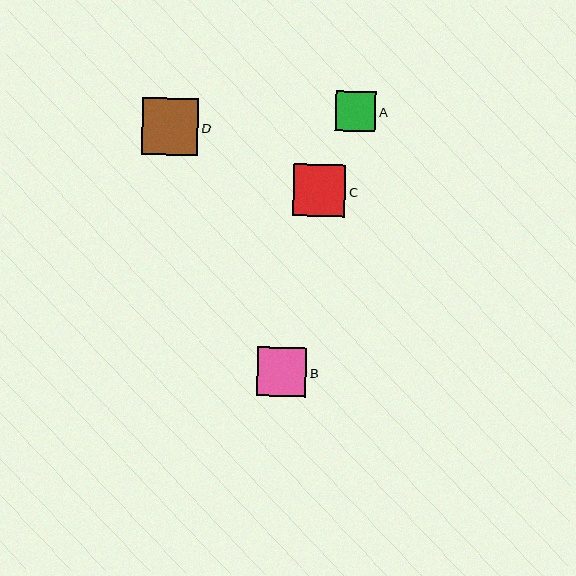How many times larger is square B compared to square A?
Square B is approximately 1.2 times the size of square A.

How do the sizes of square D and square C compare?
Square D and square C are approximately the same size.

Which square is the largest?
Square D is the largest with a size of approximately 57 pixels.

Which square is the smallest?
Square A is the smallest with a size of approximately 40 pixels.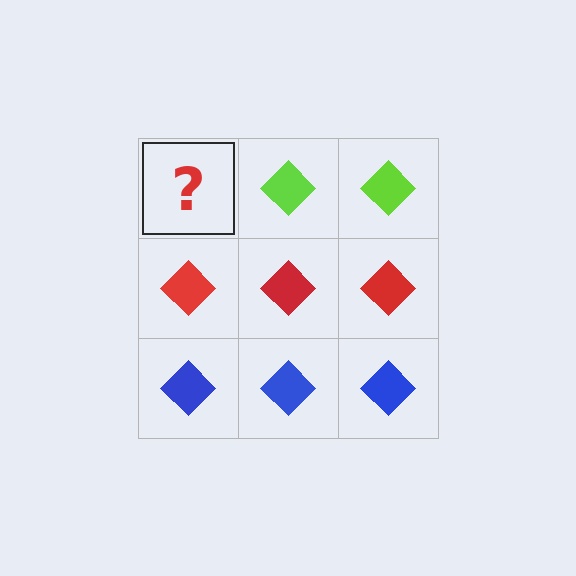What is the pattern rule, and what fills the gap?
The rule is that each row has a consistent color. The gap should be filled with a lime diamond.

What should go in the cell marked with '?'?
The missing cell should contain a lime diamond.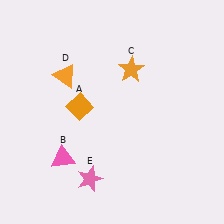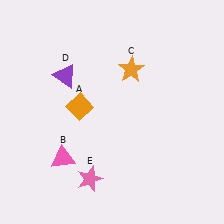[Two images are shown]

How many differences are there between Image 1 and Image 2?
There is 1 difference between the two images.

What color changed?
The triangle (D) changed from orange in Image 1 to purple in Image 2.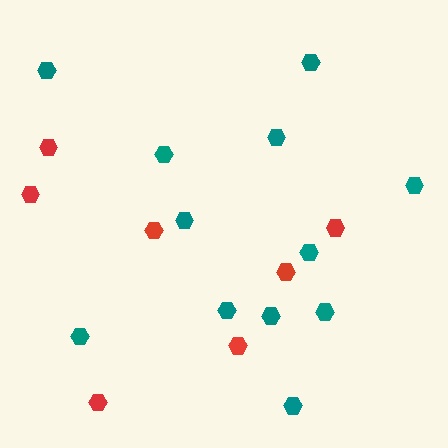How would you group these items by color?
There are 2 groups: one group of red hexagons (7) and one group of teal hexagons (12).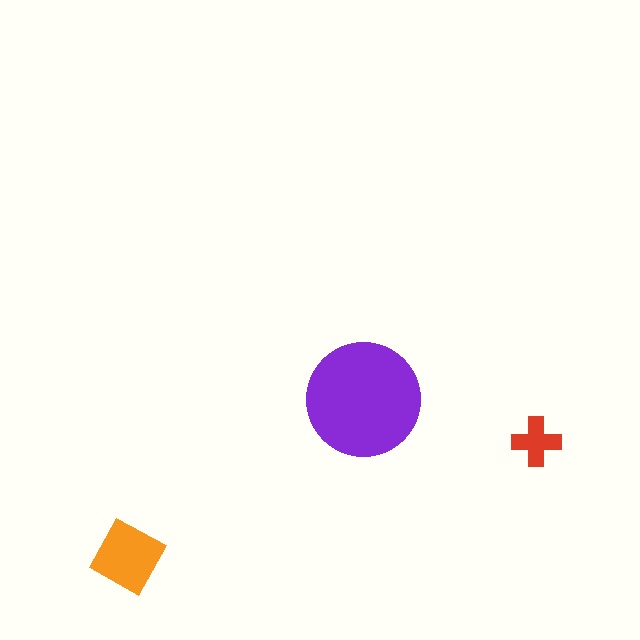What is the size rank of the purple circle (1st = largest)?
1st.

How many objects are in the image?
There are 3 objects in the image.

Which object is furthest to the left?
The orange diamond is leftmost.